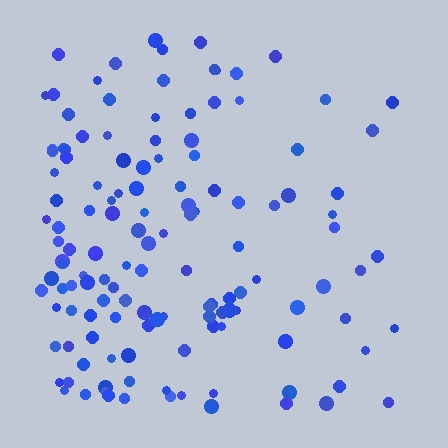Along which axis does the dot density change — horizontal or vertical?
Horizontal.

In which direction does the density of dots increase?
From right to left, with the left side densest.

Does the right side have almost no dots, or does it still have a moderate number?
Still a moderate number, just noticeably fewer than the left.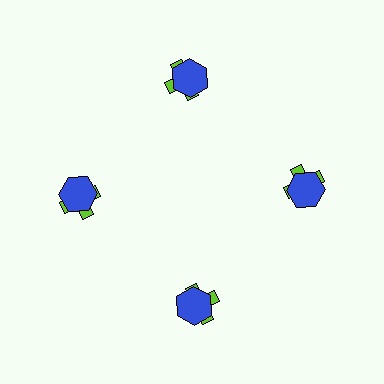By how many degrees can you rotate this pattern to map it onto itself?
The pattern maps onto itself every 90 degrees of rotation.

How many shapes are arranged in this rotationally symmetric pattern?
There are 8 shapes, arranged in 4 groups of 2.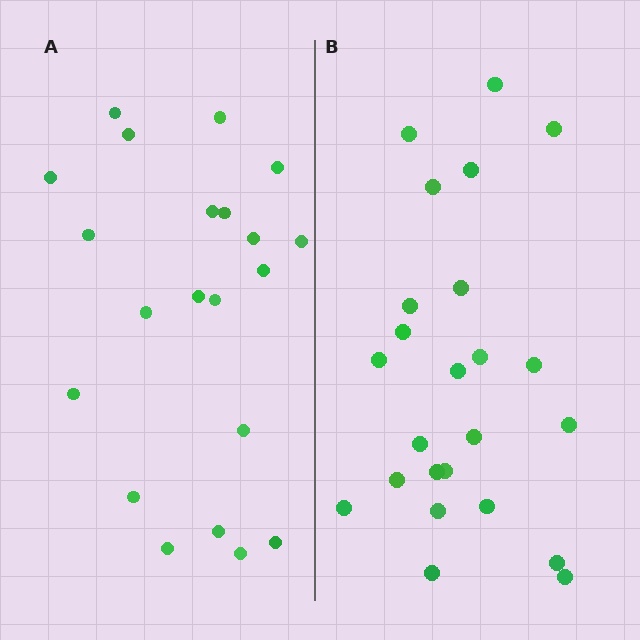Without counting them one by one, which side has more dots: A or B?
Region B (the right region) has more dots.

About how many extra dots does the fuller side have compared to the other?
Region B has just a few more — roughly 2 or 3 more dots than region A.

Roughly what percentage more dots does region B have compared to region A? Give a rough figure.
About 15% more.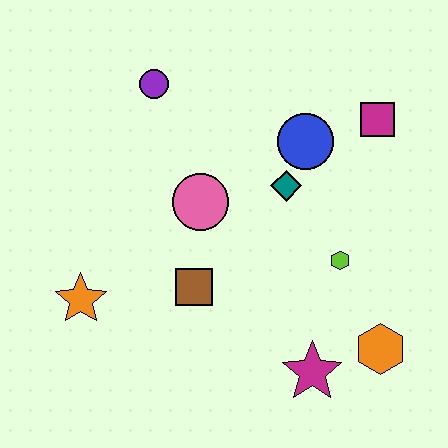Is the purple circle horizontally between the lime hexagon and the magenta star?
No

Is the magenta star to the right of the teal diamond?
Yes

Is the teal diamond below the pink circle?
No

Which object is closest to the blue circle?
The teal diamond is closest to the blue circle.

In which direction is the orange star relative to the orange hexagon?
The orange star is to the left of the orange hexagon.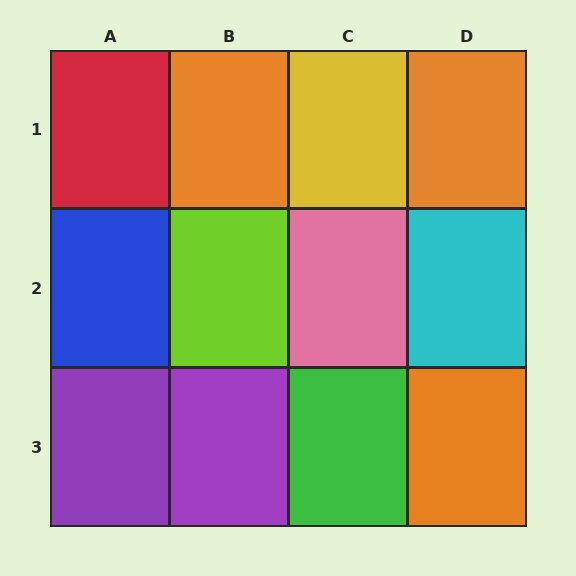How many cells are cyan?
1 cell is cyan.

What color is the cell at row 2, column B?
Lime.